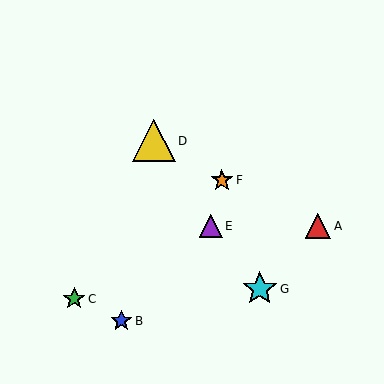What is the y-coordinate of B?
Object B is at y≈321.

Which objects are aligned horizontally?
Objects A, E are aligned horizontally.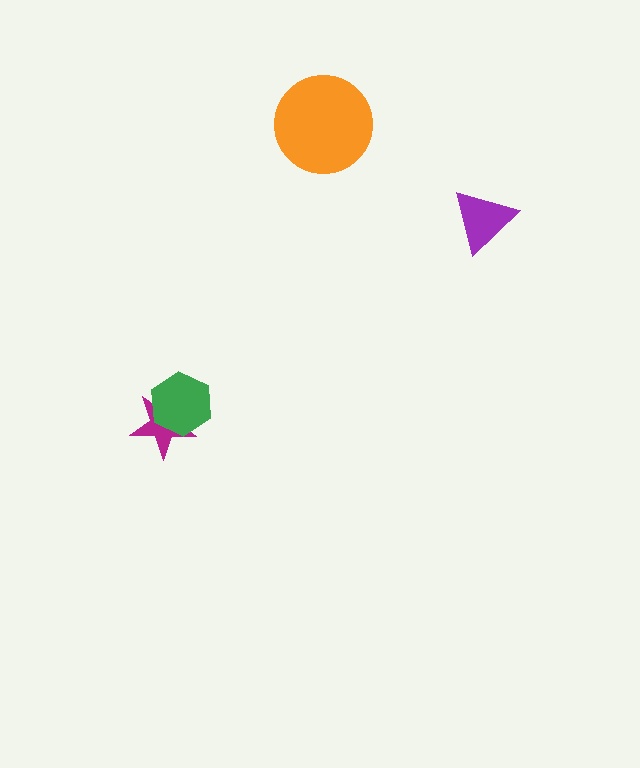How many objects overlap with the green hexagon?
1 object overlaps with the green hexagon.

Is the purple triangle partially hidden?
No, no other shape covers it.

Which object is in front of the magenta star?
The green hexagon is in front of the magenta star.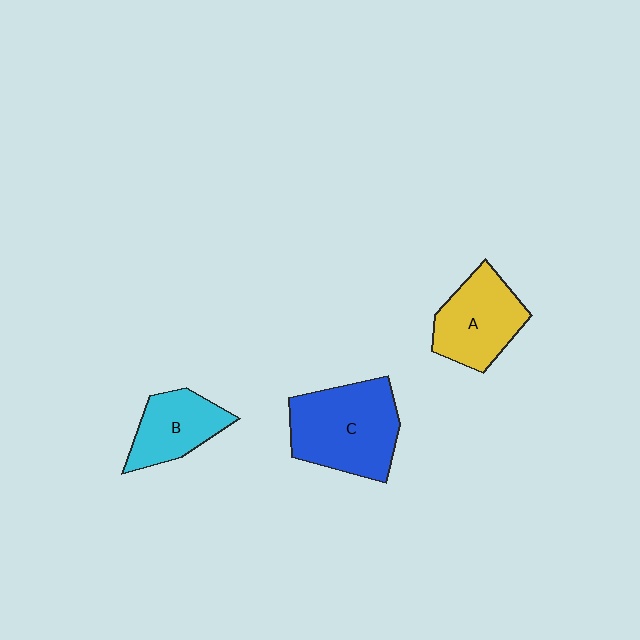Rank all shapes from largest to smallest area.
From largest to smallest: C (blue), A (yellow), B (cyan).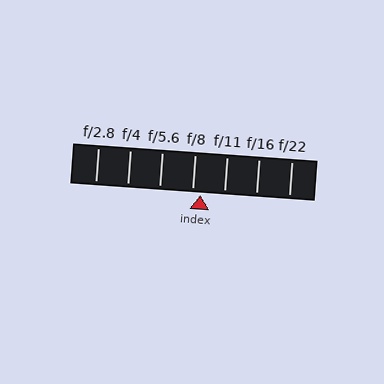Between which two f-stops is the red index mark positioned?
The index mark is between f/8 and f/11.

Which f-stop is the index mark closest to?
The index mark is closest to f/8.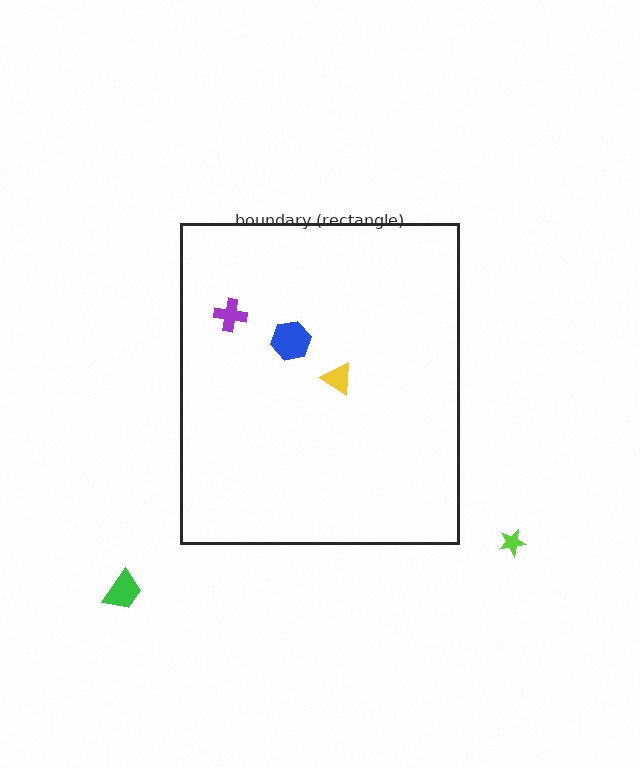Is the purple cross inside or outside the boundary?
Inside.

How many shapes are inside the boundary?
3 inside, 2 outside.